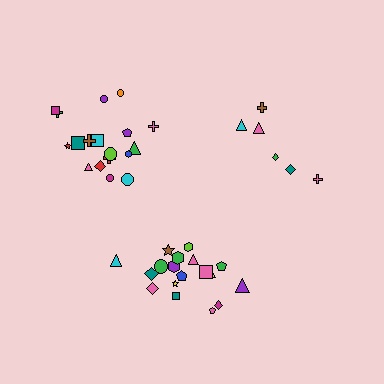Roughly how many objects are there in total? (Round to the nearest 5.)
Roughly 40 objects in total.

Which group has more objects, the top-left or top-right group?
The top-left group.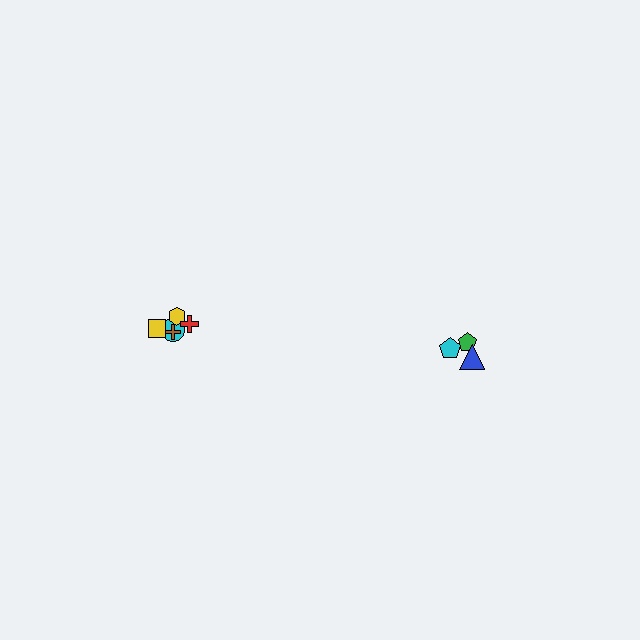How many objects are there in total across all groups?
There are 8 objects.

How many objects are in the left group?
There are 5 objects.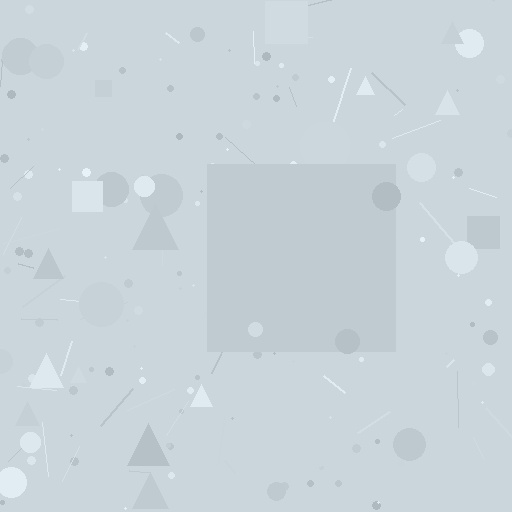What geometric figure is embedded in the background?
A square is embedded in the background.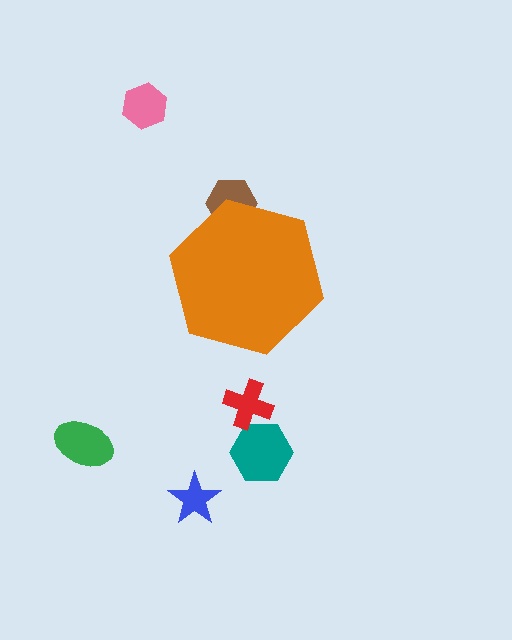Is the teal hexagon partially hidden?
No, the teal hexagon is fully visible.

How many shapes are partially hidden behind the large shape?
1 shape is partially hidden.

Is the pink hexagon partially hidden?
No, the pink hexagon is fully visible.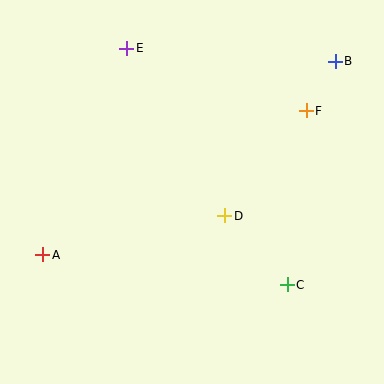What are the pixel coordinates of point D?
Point D is at (225, 216).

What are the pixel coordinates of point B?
Point B is at (335, 61).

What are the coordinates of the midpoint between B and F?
The midpoint between B and F is at (321, 86).